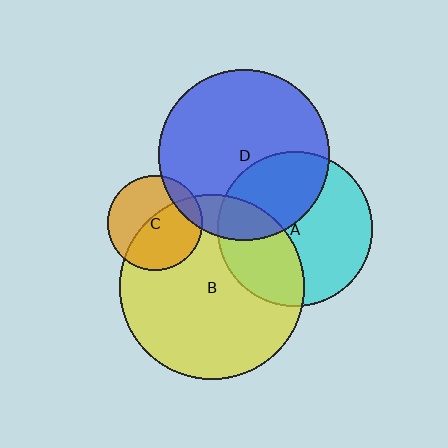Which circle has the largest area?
Circle B (yellow).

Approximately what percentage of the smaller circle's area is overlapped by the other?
Approximately 15%.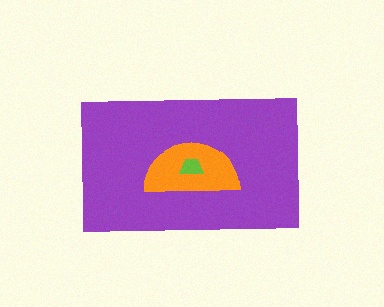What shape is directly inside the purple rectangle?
The orange semicircle.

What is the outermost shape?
The purple rectangle.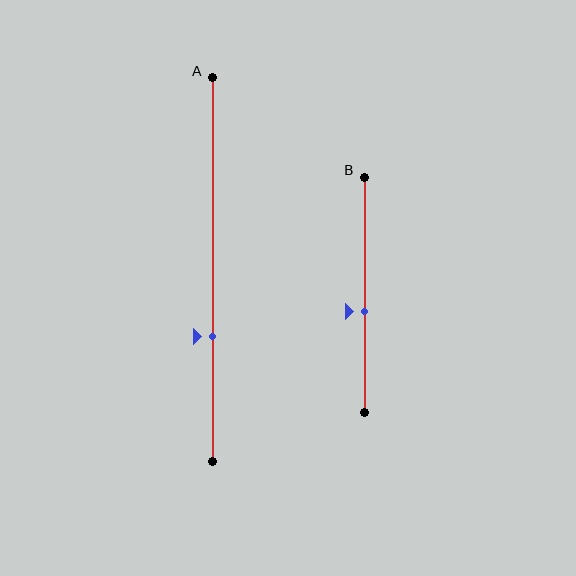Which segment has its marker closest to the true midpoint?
Segment B has its marker closest to the true midpoint.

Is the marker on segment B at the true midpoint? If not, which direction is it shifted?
No, the marker on segment B is shifted downward by about 7% of the segment length.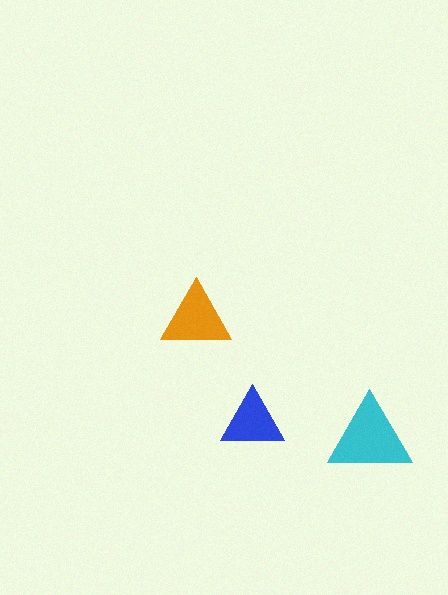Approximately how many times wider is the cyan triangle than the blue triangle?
About 1.5 times wider.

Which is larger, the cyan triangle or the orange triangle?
The cyan one.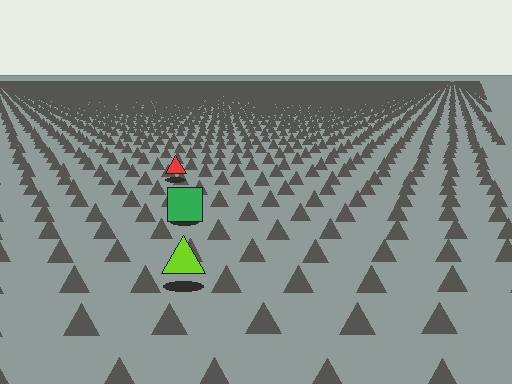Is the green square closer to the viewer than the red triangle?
Yes. The green square is closer — you can tell from the texture gradient: the ground texture is coarser near it.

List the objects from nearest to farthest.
From nearest to farthest: the lime triangle, the green square, the red triangle.